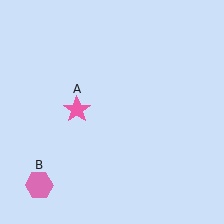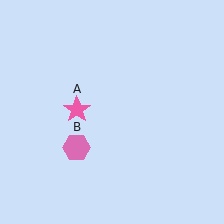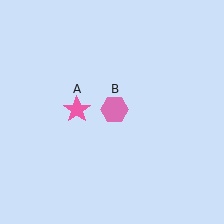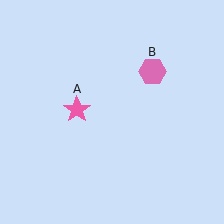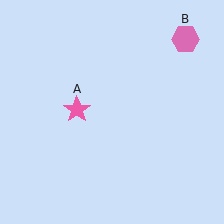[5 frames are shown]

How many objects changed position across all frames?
1 object changed position: pink hexagon (object B).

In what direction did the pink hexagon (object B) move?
The pink hexagon (object B) moved up and to the right.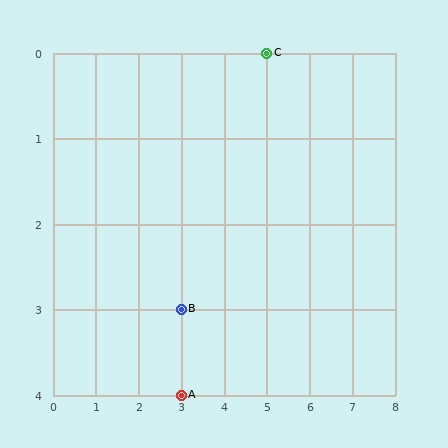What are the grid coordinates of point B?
Point B is at grid coordinates (3, 3).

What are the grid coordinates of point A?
Point A is at grid coordinates (3, 4).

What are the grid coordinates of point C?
Point C is at grid coordinates (5, 0).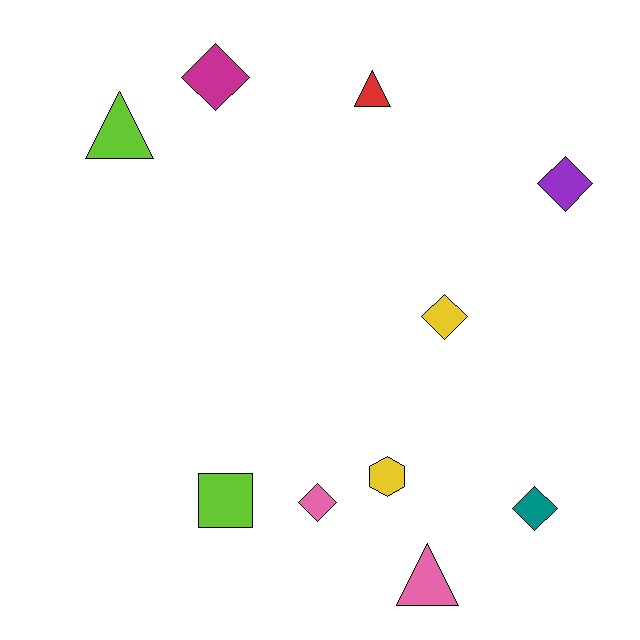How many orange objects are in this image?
There are no orange objects.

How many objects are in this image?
There are 10 objects.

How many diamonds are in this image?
There are 5 diamonds.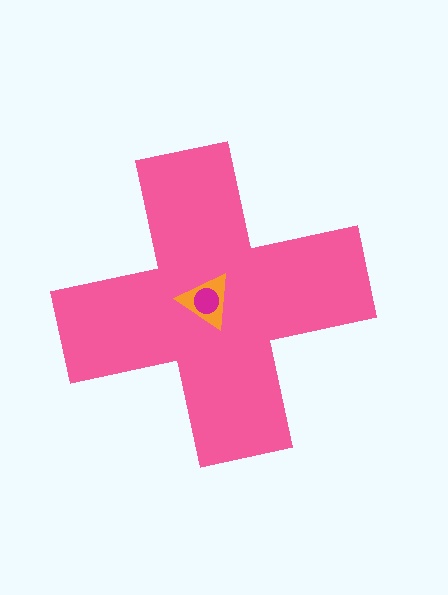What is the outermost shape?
The pink cross.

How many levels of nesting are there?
3.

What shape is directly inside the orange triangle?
The magenta circle.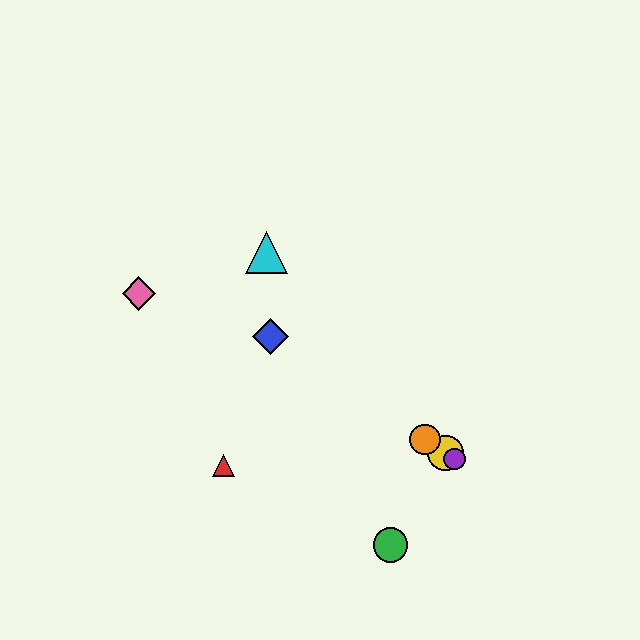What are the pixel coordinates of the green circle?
The green circle is at (391, 545).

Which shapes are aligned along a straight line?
The blue diamond, the yellow circle, the purple circle, the orange circle are aligned along a straight line.